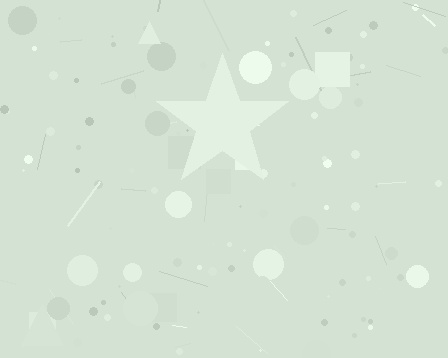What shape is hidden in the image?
A star is hidden in the image.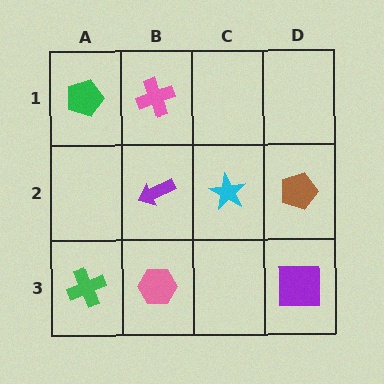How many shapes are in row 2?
3 shapes.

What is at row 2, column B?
A purple arrow.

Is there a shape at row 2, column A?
No, that cell is empty.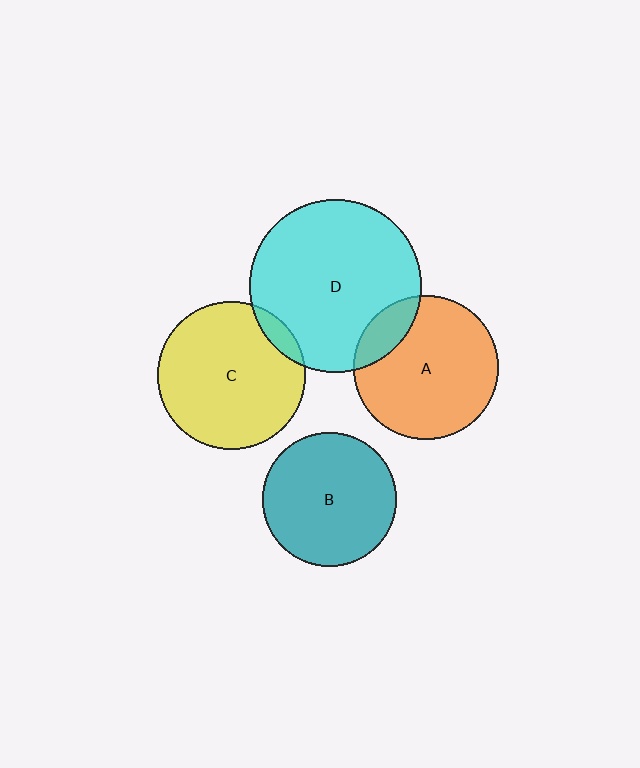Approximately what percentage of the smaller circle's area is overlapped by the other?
Approximately 15%.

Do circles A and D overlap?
Yes.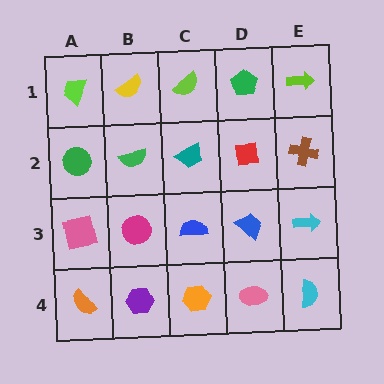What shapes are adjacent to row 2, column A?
A lime trapezoid (row 1, column A), a pink square (row 3, column A), a green semicircle (row 2, column B).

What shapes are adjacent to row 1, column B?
A green semicircle (row 2, column B), a lime trapezoid (row 1, column A), a lime semicircle (row 1, column C).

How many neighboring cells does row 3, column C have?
4.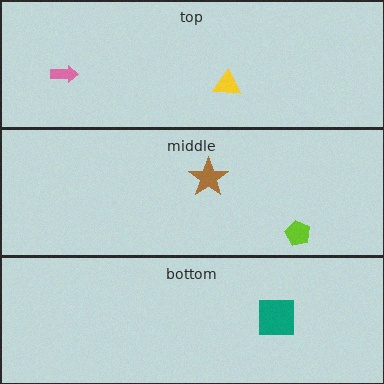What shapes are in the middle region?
The lime pentagon, the brown star.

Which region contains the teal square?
The bottom region.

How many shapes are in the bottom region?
1.